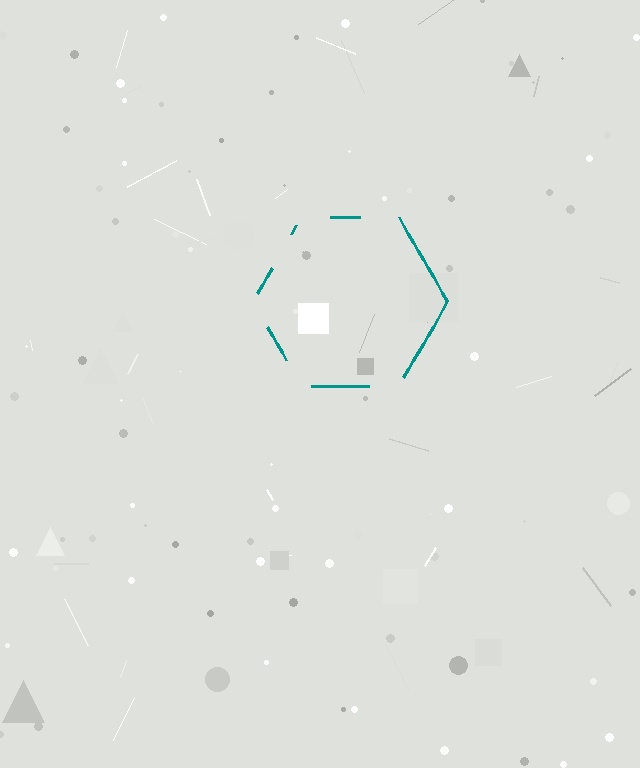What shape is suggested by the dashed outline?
The dashed outline suggests a hexagon.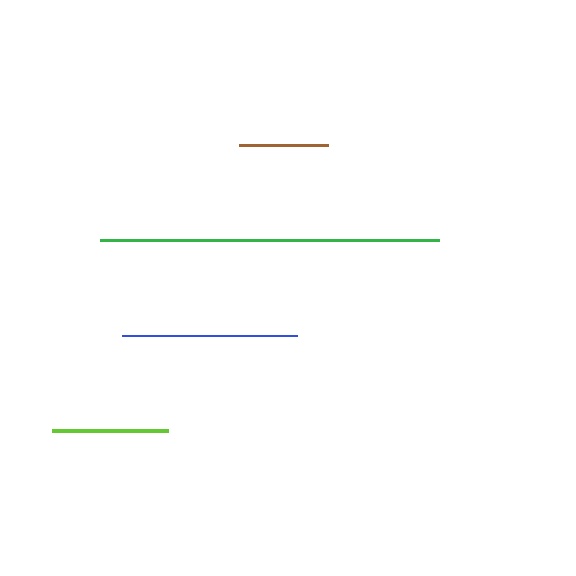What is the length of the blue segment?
The blue segment is approximately 175 pixels long.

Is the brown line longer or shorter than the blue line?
The blue line is longer than the brown line.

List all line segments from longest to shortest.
From longest to shortest: green, blue, lime, brown.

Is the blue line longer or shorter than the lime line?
The blue line is longer than the lime line.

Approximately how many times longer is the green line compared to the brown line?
The green line is approximately 3.8 times the length of the brown line.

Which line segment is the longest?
The green line is the longest at approximately 340 pixels.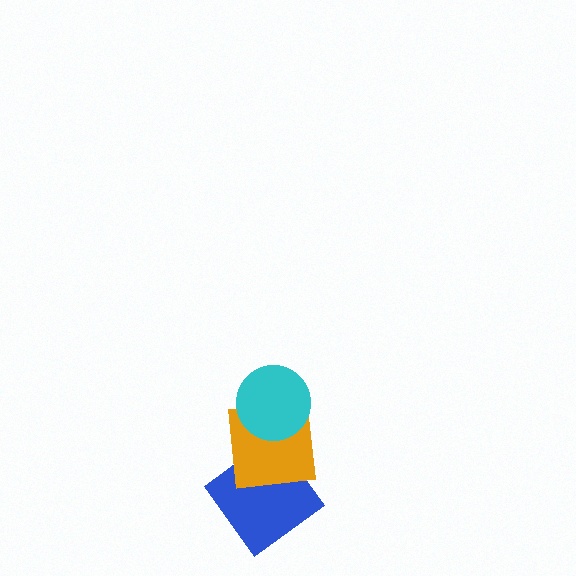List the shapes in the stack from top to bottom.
From top to bottom: the cyan circle, the orange square, the blue diamond.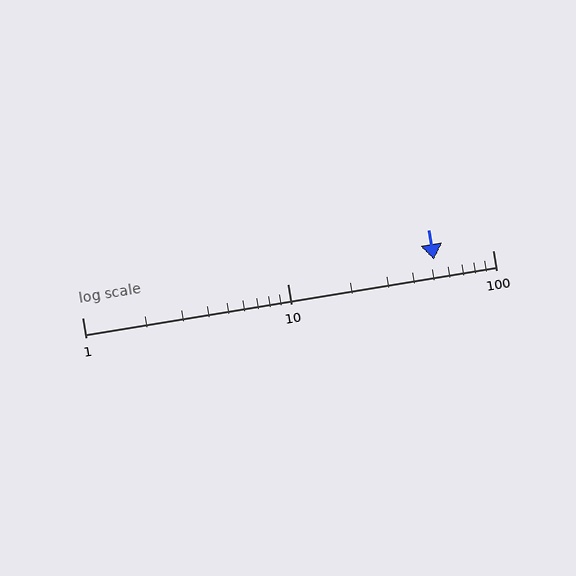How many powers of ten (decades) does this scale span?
The scale spans 2 decades, from 1 to 100.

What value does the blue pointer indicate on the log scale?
The pointer indicates approximately 52.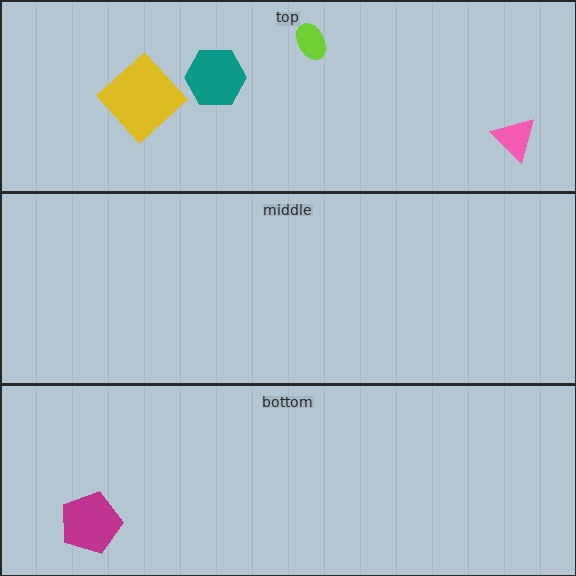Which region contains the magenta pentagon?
The bottom region.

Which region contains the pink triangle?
The top region.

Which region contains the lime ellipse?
The top region.